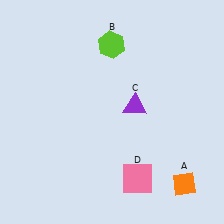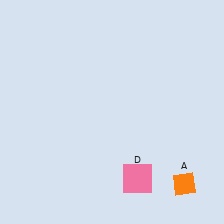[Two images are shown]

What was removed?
The purple triangle (C), the lime hexagon (B) were removed in Image 2.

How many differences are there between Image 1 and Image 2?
There are 2 differences between the two images.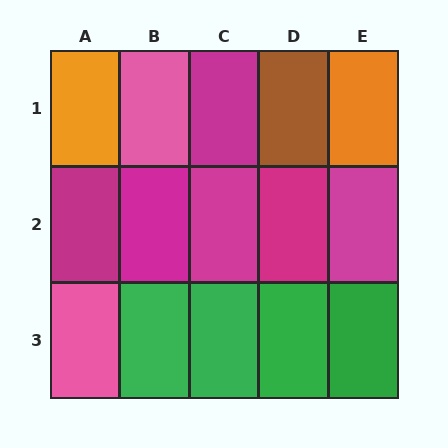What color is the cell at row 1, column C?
Magenta.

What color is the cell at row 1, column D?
Brown.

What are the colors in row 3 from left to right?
Pink, green, green, green, green.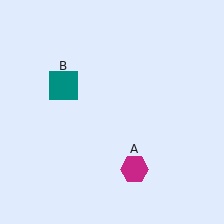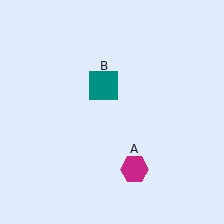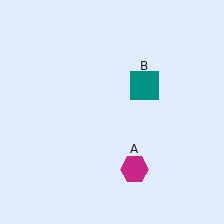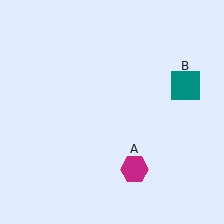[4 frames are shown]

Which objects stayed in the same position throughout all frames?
Magenta hexagon (object A) remained stationary.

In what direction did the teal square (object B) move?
The teal square (object B) moved right.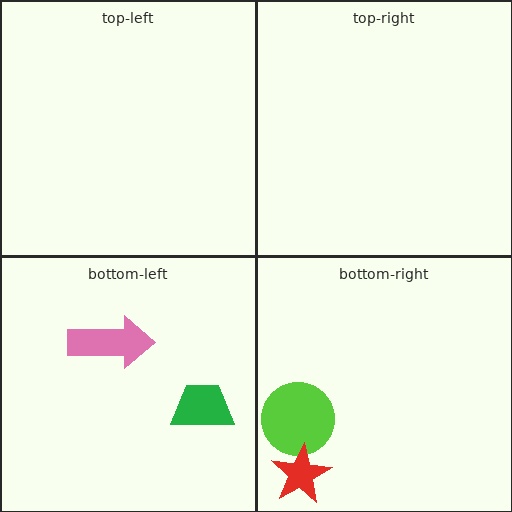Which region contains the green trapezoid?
The bottom-left region.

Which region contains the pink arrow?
The bottom-left region.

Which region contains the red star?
The bottom-right region.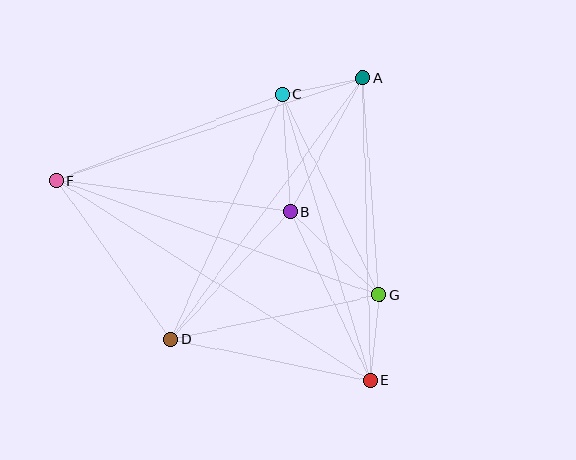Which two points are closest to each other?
Points A and C are closest to each other.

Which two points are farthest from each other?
Points E and F are farthest from each other.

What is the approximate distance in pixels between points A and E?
The distance between A and E is approximately 302 pixels.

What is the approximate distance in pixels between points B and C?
The distance between B and C is approximately 118 pixels.